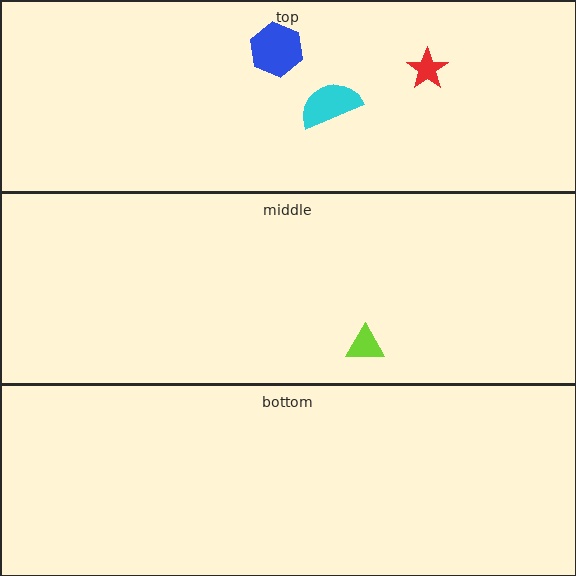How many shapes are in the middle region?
1.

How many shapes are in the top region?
3.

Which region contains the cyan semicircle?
The top region.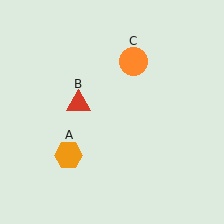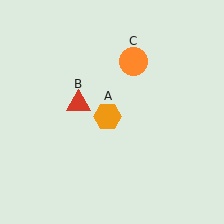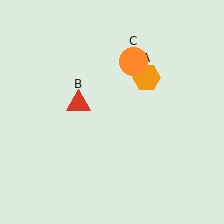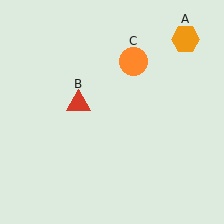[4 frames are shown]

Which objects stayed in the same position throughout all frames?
Red triangle (object B) and orange circle (object C) remained stationary.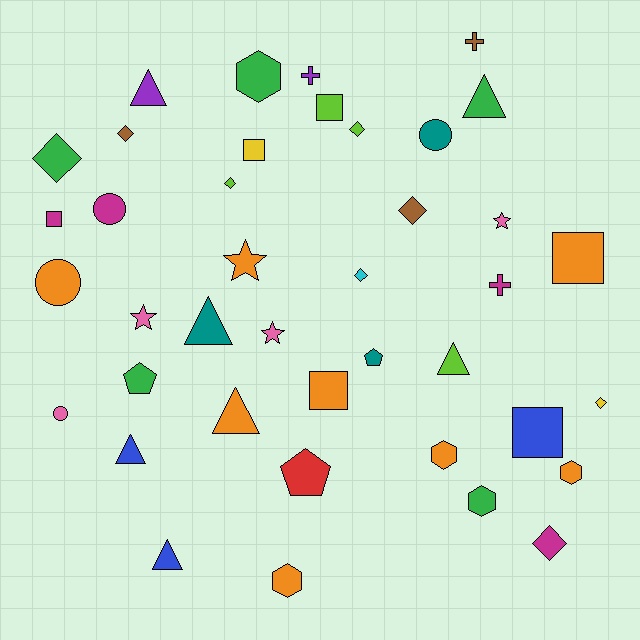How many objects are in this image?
There are 40 objects.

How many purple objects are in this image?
There are 2 purple objects.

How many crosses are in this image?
There are 3 crosses.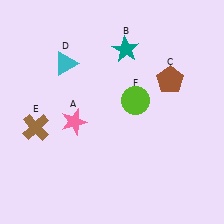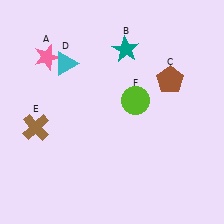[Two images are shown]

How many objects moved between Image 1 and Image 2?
1 object moved between the two images.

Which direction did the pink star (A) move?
The pink star (A) moved up.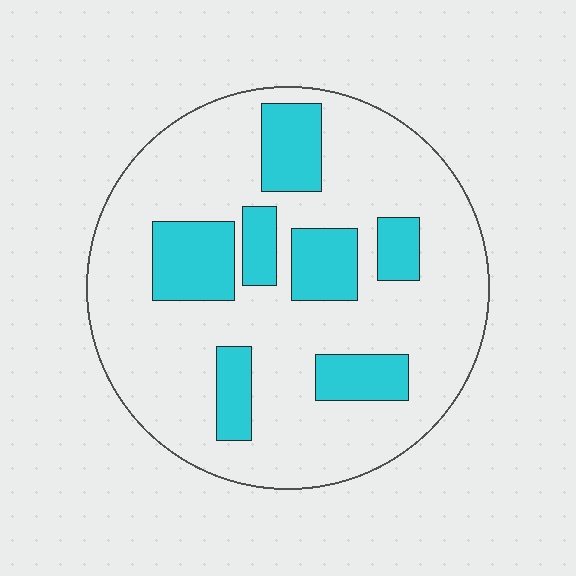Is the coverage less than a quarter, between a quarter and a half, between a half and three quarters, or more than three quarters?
Less than a quarter.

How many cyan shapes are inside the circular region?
7.